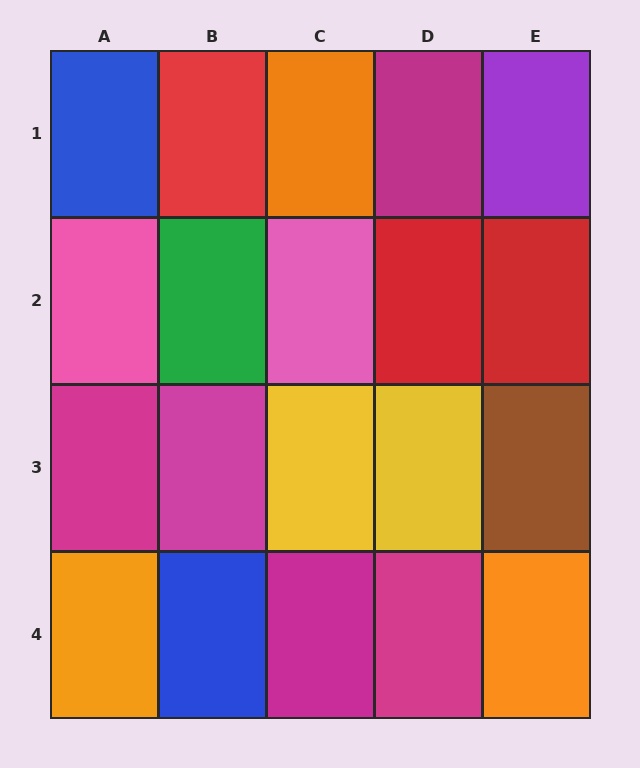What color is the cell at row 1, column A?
Blue.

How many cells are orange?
3 cells are orange.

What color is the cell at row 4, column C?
Magenta.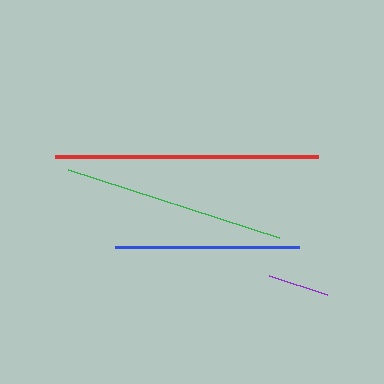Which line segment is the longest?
The red line is the longest at approximately 263 pixels.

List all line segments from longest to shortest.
From longest to shortest: red, green, blue, purple.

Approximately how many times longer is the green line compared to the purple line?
The green line is approximately 3.6 times the length of the purple line.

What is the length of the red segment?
The red segment is approximately 263 pixels long.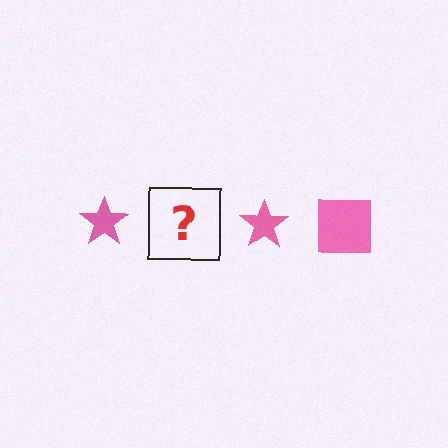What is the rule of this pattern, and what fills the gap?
The rule is that the pattern cycles through star, square shapes in pink. The gap should be filled with a pink square.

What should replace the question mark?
The question mark should be replaced with a pink square.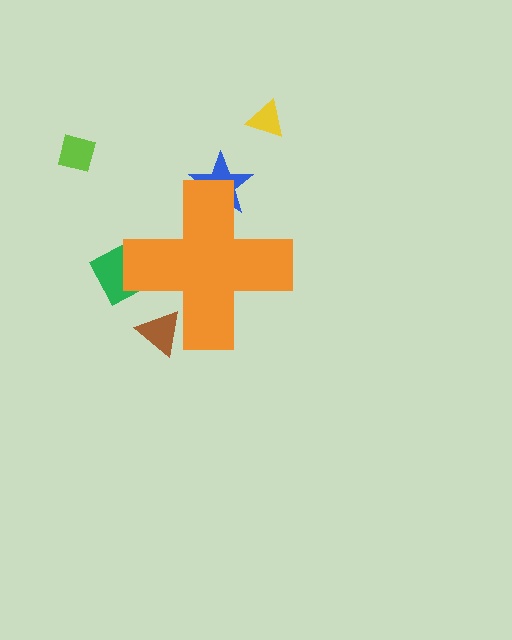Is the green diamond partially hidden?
Yes, the green diamond is partially hidden behind the orange cross.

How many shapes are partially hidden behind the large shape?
3 shapes are partially hidden.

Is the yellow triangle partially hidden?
No, the yellow triangle is fully visible.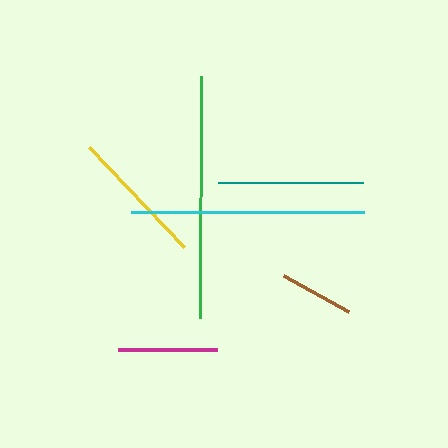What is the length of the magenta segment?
The magenta segment is approximately 100 pixels long.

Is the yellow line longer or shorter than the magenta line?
The yellow line is longer than the magenta line.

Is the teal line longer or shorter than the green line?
The green line is longer than the teal line.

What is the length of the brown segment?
The brown segment is approximately 75 pixels long.